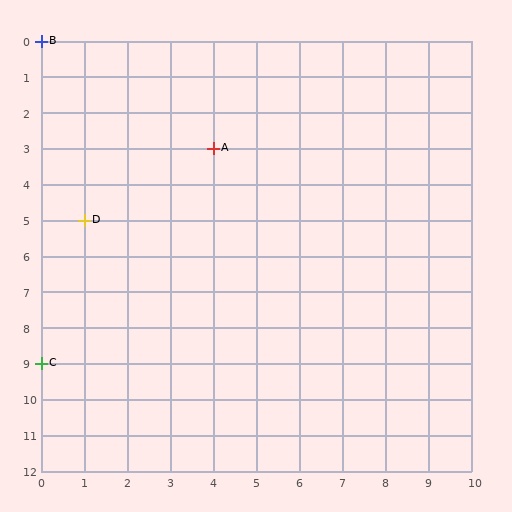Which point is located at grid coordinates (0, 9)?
Point C is at (0, 9).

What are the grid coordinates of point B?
Point B is at grid coordinates (0, 0).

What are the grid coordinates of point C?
Point C is at grid coordinates (0, 9).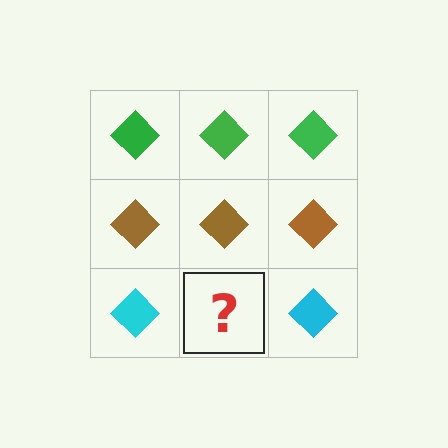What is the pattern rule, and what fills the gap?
The rule is that each row has a consistent color. The gap should be filled with a cyan diamond.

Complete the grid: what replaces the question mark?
The question mark should be replaced with a cyan diamond.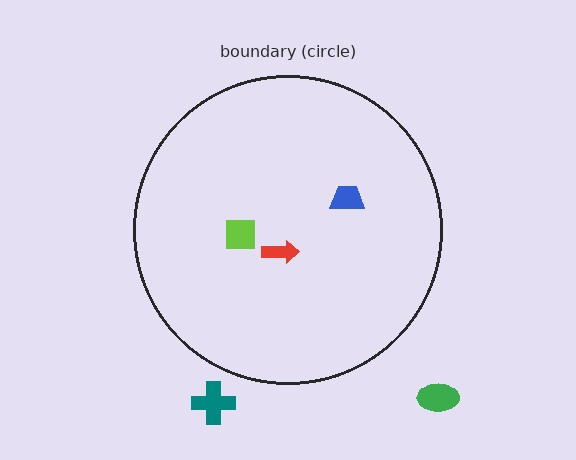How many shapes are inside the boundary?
3 inside, 2 outside.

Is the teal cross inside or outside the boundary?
Outside.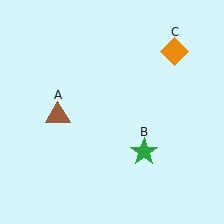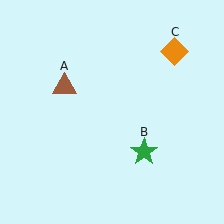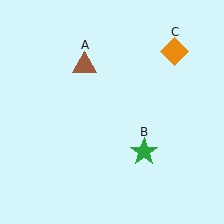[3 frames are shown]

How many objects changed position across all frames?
1 object changed position: brown triangle (object A).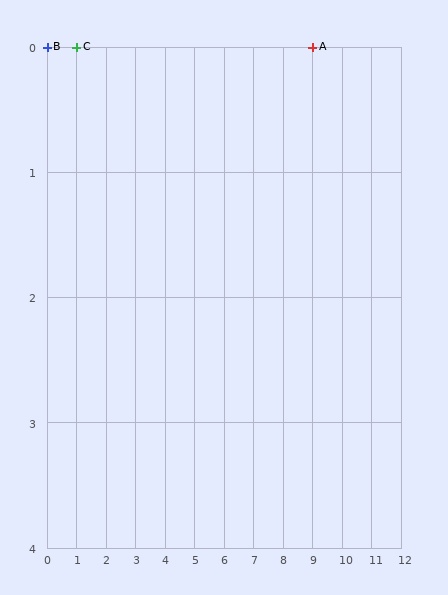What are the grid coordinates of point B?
Point B is at grid coordinates (0, 0).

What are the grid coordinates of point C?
Point C is at grid coordinates (1, 0).